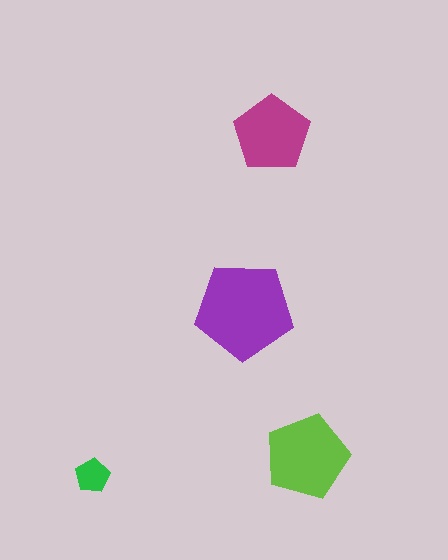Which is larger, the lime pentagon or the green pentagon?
The lime one.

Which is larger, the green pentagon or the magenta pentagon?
The magenta one.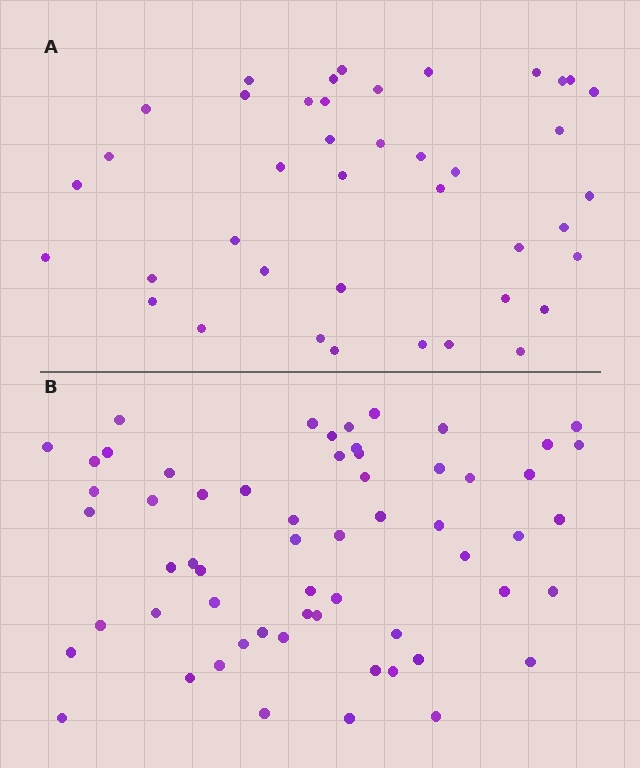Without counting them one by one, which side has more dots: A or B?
Region B (the bottom region) has more dots.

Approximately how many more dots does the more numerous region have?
Region B has approximately 20 more dots than region A.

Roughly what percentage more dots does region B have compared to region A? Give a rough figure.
About 45% more.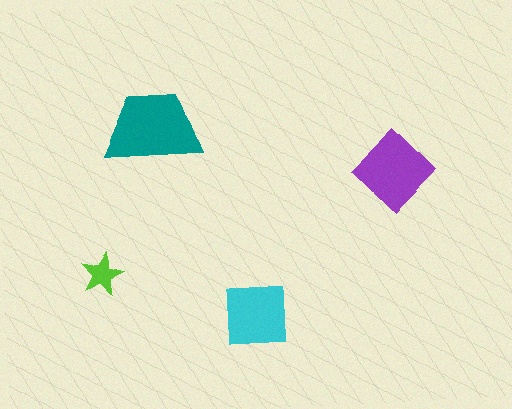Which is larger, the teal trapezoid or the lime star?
The teal trapezoid.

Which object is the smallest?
The lime star.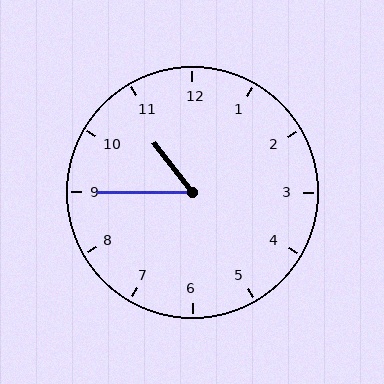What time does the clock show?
10:45.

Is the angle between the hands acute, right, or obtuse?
It is acute.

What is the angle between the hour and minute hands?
Approximately 52 degrees.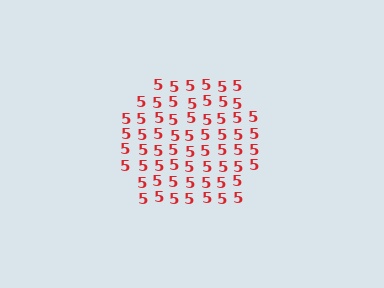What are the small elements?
The small elements are digit 5's.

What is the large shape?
The large shape is a hexagon.